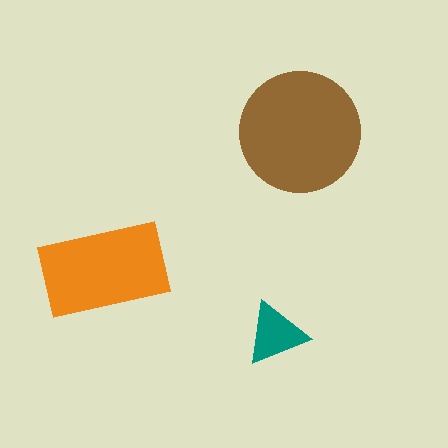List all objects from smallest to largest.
The teal triangle, the orange rectangle, the brown circle.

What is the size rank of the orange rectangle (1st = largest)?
2nd.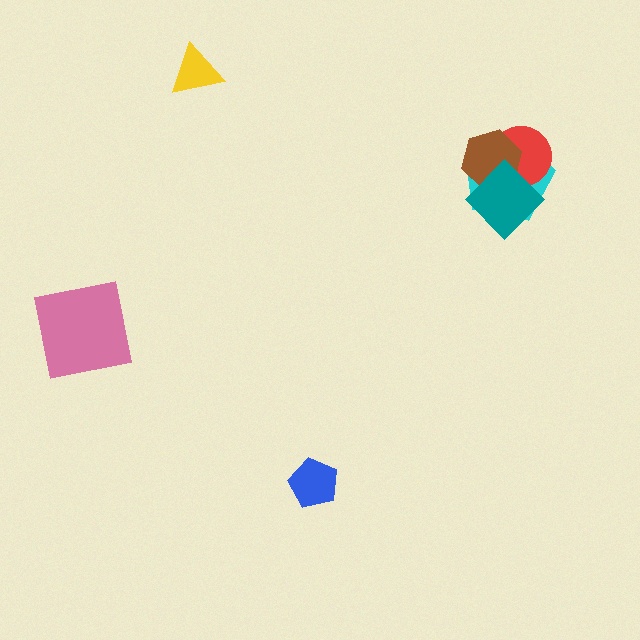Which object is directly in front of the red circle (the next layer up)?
The brown hexagon is directly in front of the red circle.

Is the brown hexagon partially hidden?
Yes, it is partially covered by another shape.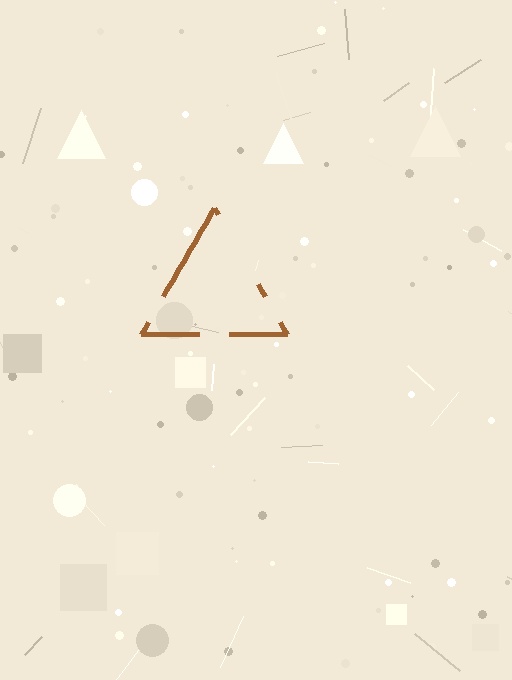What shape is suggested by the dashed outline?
The dashed outline suggests a triangle.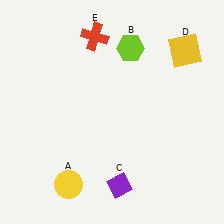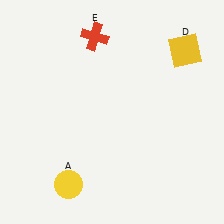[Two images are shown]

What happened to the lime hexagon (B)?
The lime hexagon (B) was removed in Image 2. It was in the top-right area of Image 1.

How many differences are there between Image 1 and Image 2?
There are 2 differences between the two images.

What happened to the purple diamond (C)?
The purple diamond (C) was removed in Image 2. It was in the bottom-right area of Image 1.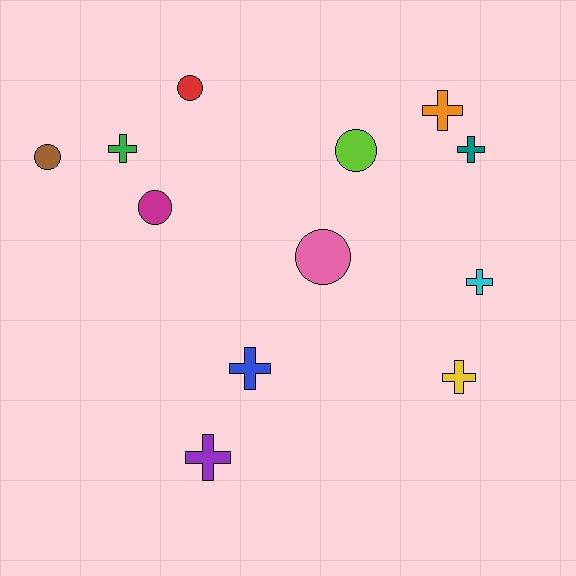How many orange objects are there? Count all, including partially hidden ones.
There is 1 orange object.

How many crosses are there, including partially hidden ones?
There are 7 crosses.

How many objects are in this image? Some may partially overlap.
There are 12 objects.